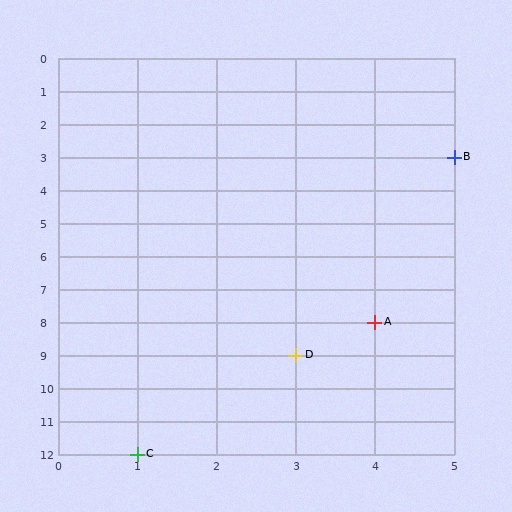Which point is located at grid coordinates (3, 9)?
Point D is at (3, 9).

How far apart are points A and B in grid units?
Points A and B are 1 column and 5 rows apart (about 5.1 grid units diagonally).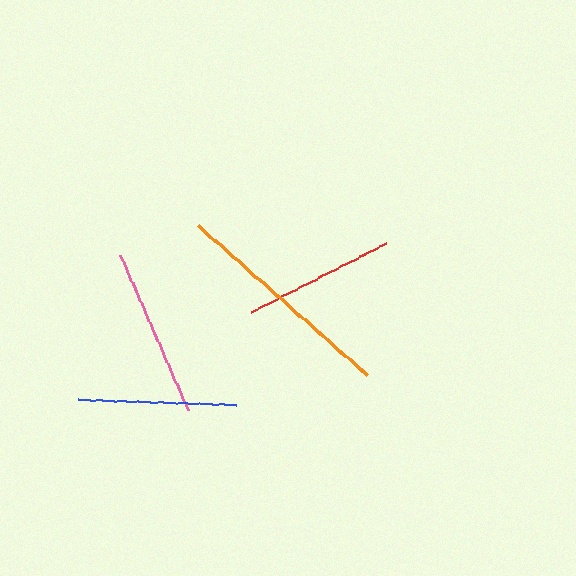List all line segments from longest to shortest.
From longest to shortest: orange, pink, blue, red.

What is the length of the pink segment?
The pink segment is approximately 169 pixels long.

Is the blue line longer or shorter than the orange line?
The orange line is longer than the blue line.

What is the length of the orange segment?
The orange segment is approximately 226 pixels long.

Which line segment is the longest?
The orange line is the longest at approximately 226 pixels.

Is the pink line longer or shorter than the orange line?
The orange line is longer than the pink line.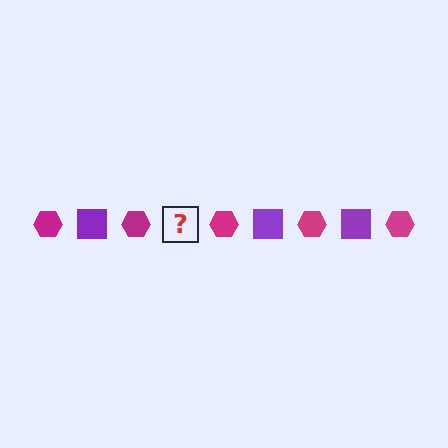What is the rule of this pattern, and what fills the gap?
The rule is that the pattern alternates between magenta hexagon and purple square. The gap should be filled with a purple square.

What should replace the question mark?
The question mark should be replaced with a purple square.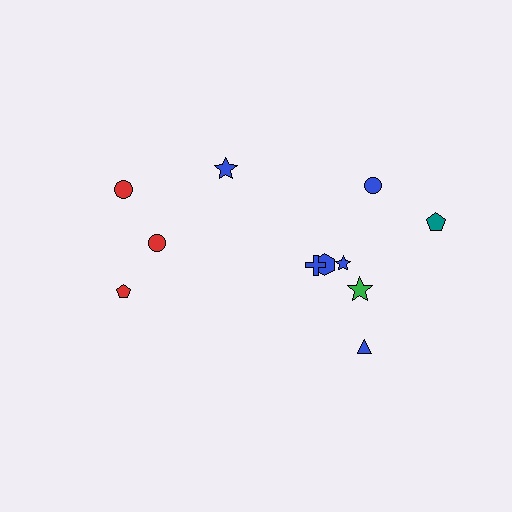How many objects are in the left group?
There are 4 objects.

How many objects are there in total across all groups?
There are 11 objects.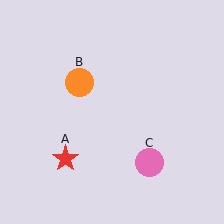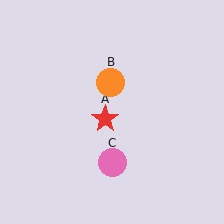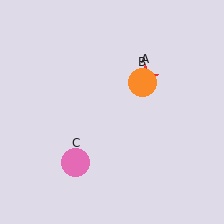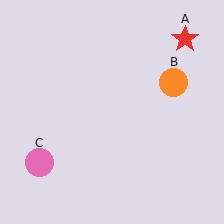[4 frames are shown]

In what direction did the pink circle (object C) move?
The pink circle (object C) moved left.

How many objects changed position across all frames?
3 objects changed position: red star (object A), orange circle (object B), pink circle (object C).